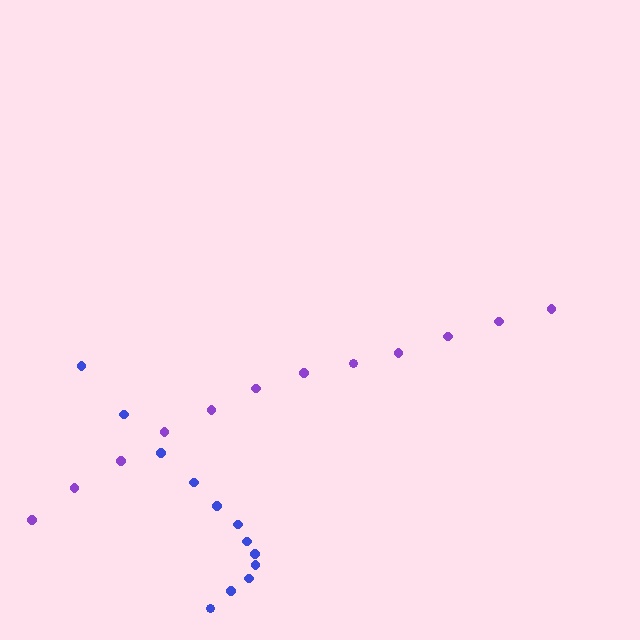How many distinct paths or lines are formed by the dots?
There are 2 distinct paths.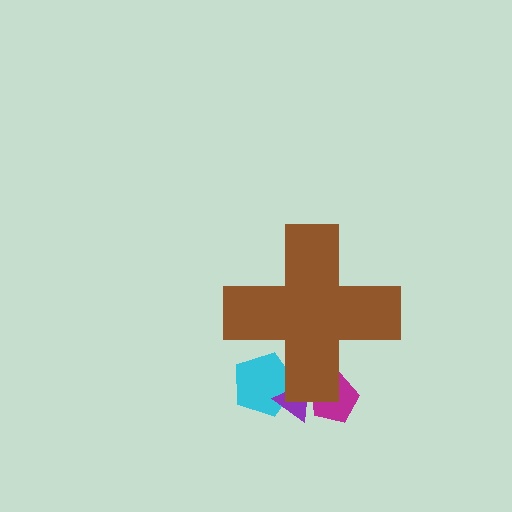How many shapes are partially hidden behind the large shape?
3 shapes are partially hidden.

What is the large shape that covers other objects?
A brown cross.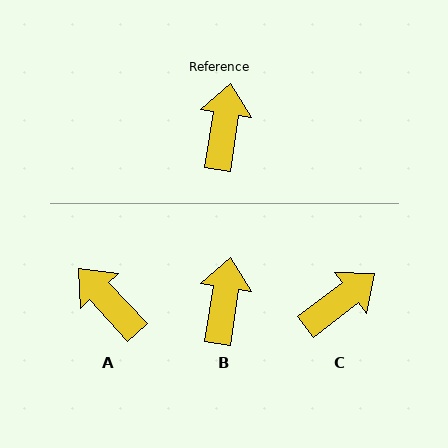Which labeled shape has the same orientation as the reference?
B.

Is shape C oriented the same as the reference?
No, it is off by about 43 degrees.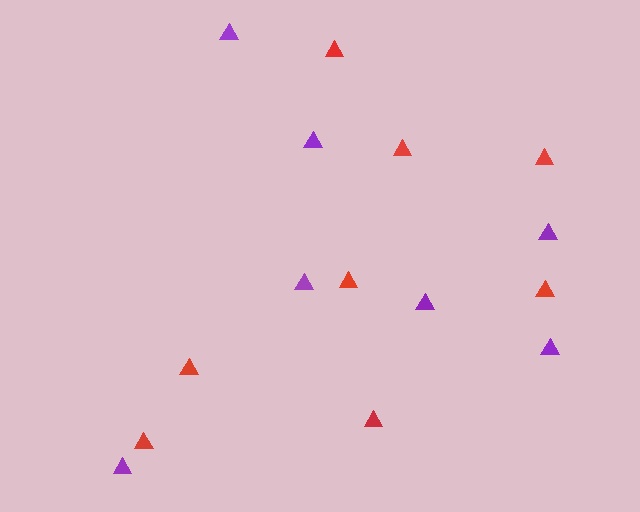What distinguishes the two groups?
There are 2 groups: one group of purple triangles (7) and one group of red triangles (8).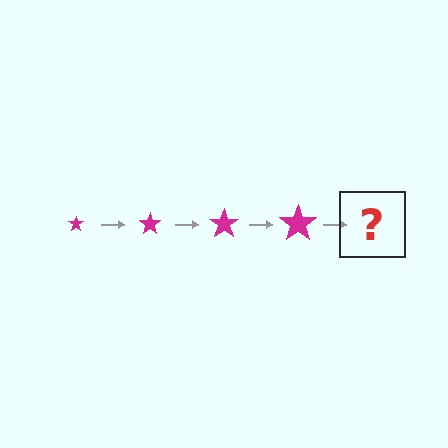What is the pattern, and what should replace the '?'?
The pattern is that the star gets progressively larger each step. The '?' should be a magenta star, larger than the previous one.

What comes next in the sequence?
The next element should be a magenta star, larger than the previous one.